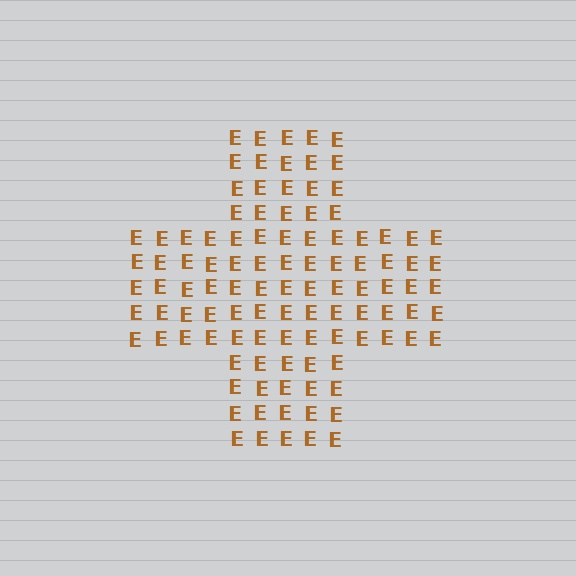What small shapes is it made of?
It is made of small letter E's.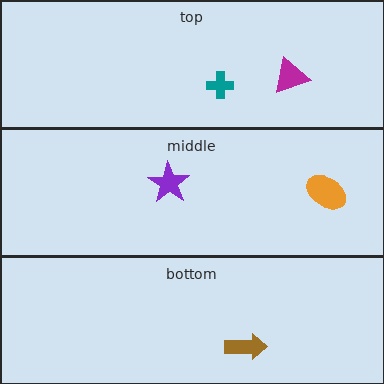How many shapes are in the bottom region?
1.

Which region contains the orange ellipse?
The middle region.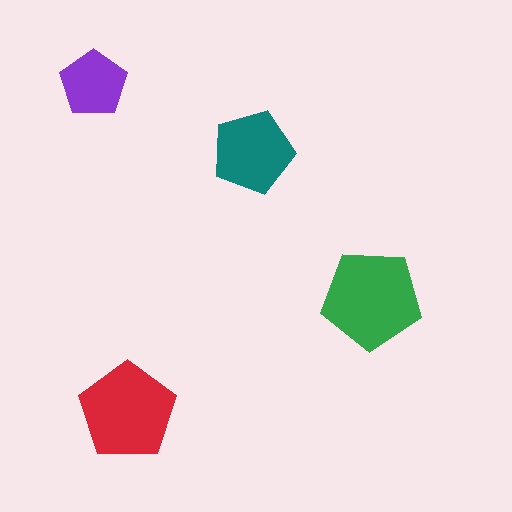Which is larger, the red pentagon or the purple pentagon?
The red one.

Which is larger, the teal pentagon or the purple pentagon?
The teal one.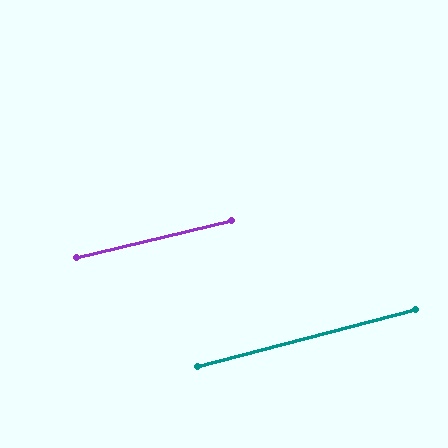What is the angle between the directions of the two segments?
Approximately 1 degree.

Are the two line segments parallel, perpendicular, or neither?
Parallel — their directions differ by only 1.3°.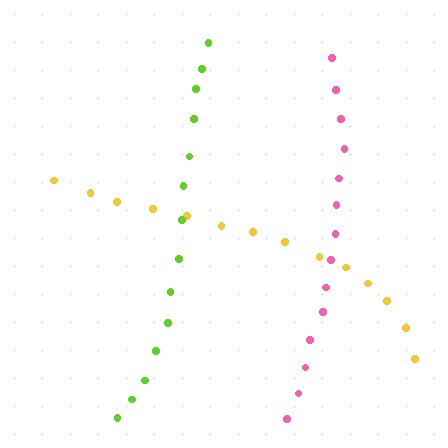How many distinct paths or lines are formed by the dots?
There are 3 distinct paths.